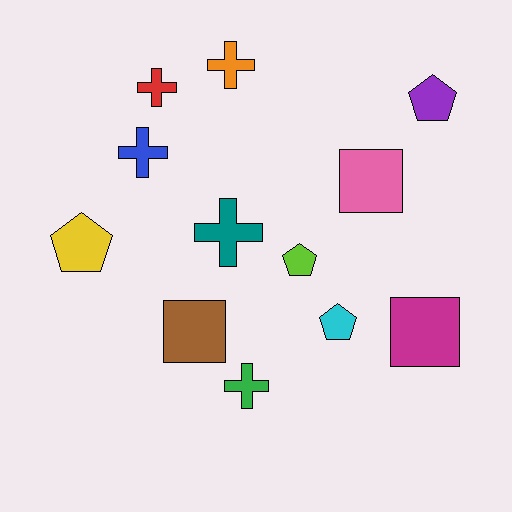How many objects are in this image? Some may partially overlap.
There are 12 objects.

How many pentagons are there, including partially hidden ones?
There are 4 pentagons.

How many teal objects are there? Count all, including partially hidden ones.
There is 1 teal object.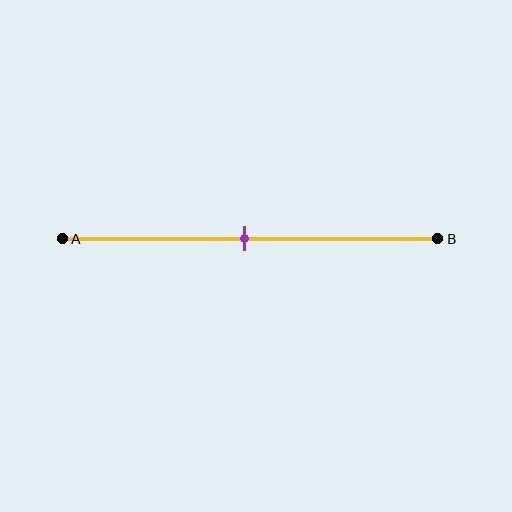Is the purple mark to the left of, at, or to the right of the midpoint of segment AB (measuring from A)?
The purple mark is approximately at the midpoint of segment AB.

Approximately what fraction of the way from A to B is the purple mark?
The purple mark is approximately 50% of the way from A to B.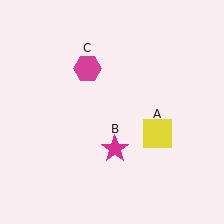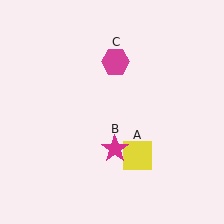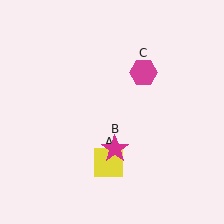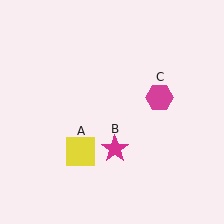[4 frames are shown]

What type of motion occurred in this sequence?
The yellow square (object A), magenta hexagon (object C) rotated clockwise around the center of the scene.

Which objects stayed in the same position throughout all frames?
Magenta star (object B) remained stationary.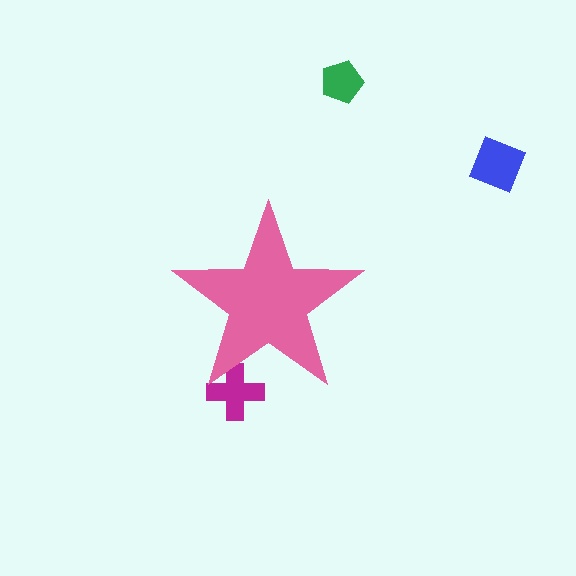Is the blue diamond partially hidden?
No, the blue diamond is fully visible.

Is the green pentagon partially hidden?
No, the green pentagon is fully visible.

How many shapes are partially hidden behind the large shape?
1 shape is partially hidden.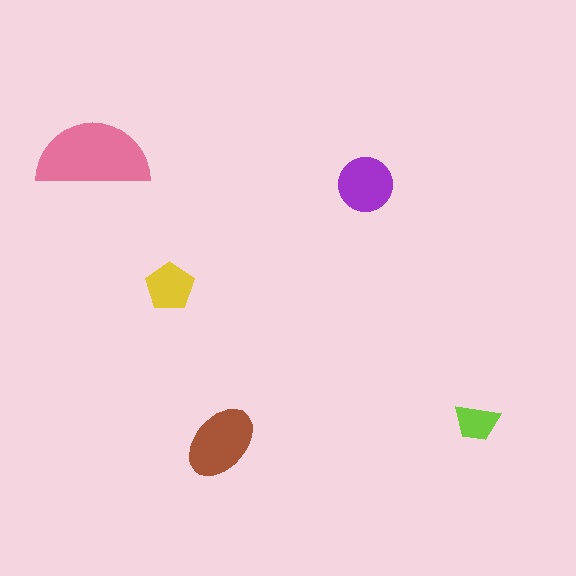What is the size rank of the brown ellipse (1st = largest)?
2nd.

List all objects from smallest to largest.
The lime trapezoid, the yellow pentagon, the purple circle, the brown ellipse, the pink semicircle.